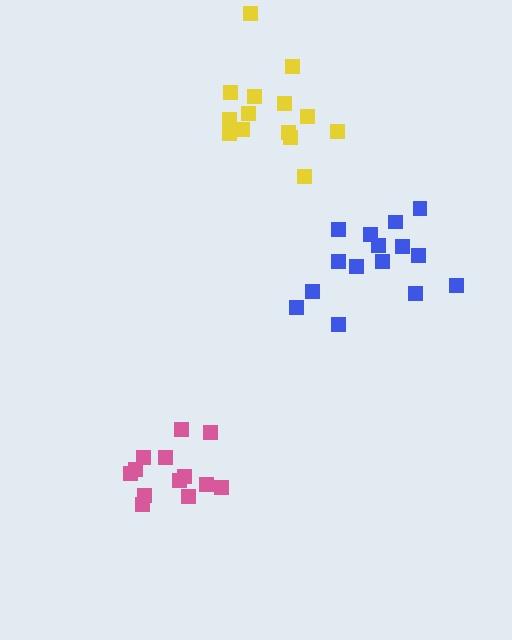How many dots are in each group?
Group 1: 15 dots, Group 2: 14 dots, Group 3: 13 dots (42 total).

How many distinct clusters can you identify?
There are 3 distinct clusters.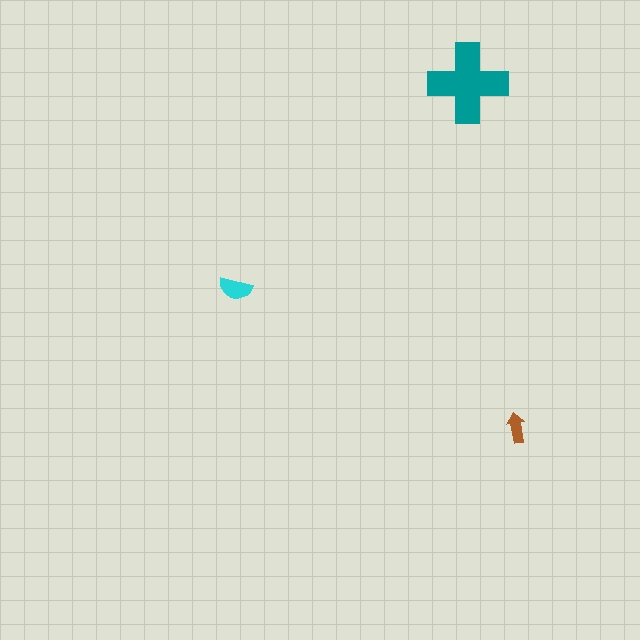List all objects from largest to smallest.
The teal cross, the cyan semicircle, the brown arrow.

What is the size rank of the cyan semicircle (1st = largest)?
2nd.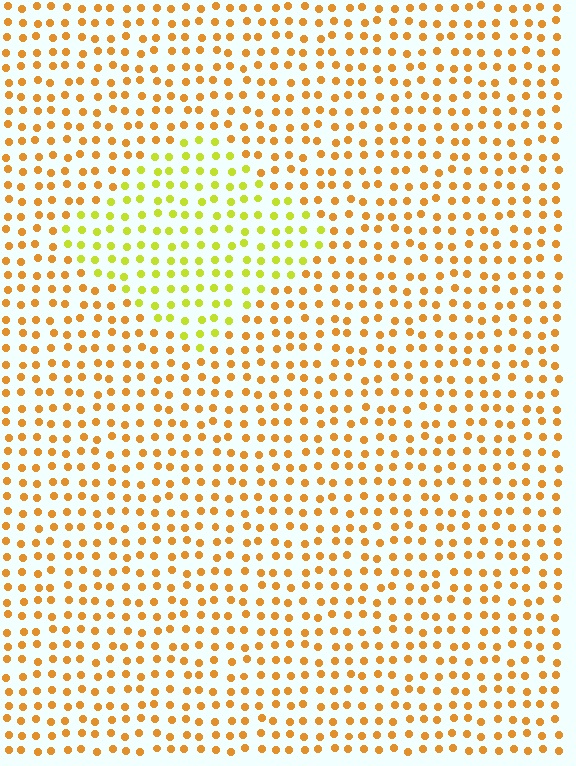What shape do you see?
I see a diamond.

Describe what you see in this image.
The image is filled with small orange elements in a uniform arrangement. A diamond-shaped region is visible where the elements are tinted to a slightly different hue, forming a subtle color boundary.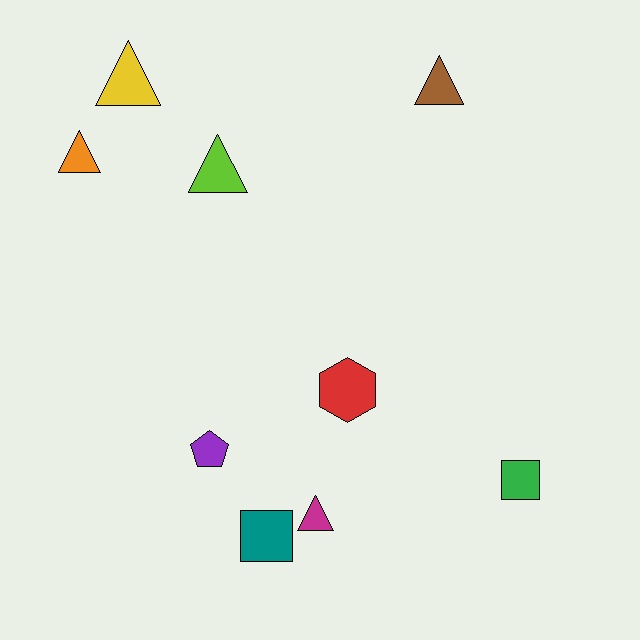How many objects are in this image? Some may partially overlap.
There are 9 objects.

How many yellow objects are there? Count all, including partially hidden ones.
There is 1 yellow object.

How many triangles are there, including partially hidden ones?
There are 5 triangles.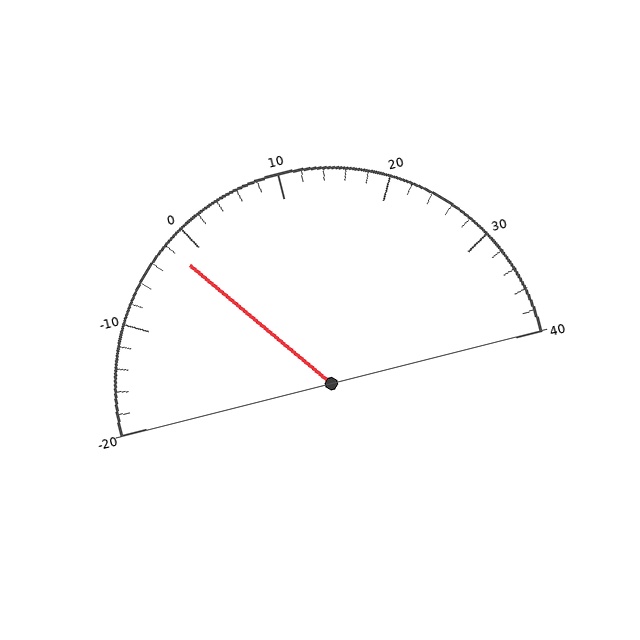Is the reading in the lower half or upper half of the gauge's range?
The reading is in the lower half of the range (-20 to 40).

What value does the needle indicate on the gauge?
The needle indicates approximately -2.